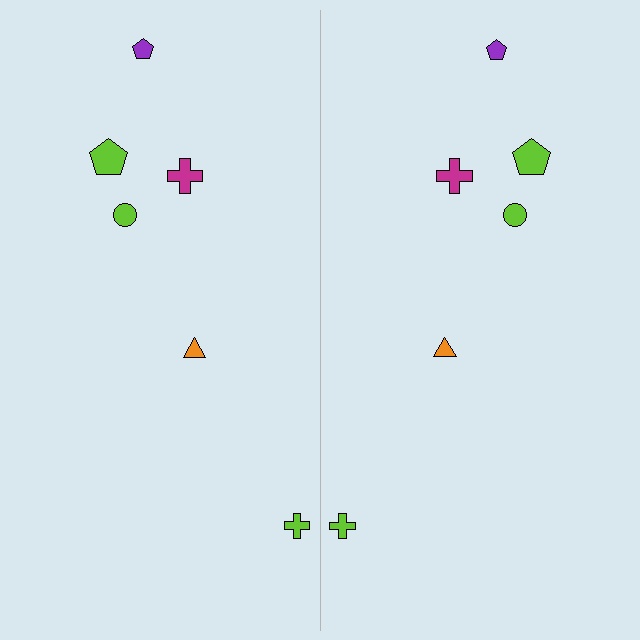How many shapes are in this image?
There are 12 shapes in this image.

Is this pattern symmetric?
Yes, this pattern has bilateral (reflection) symmetry.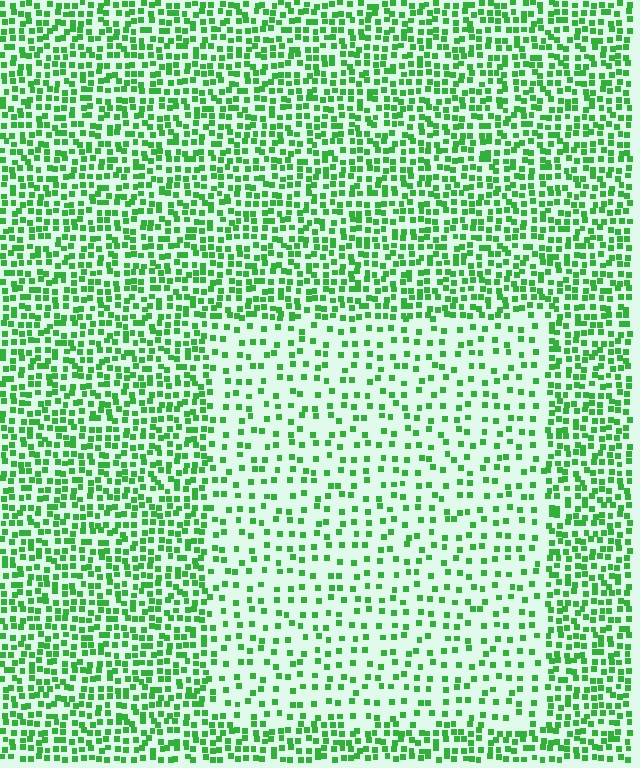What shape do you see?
I see a rectangle.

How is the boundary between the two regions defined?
The boundary is defined by a change in element density (approximately 2.2x ratio). All elements are the same color, size, and shape.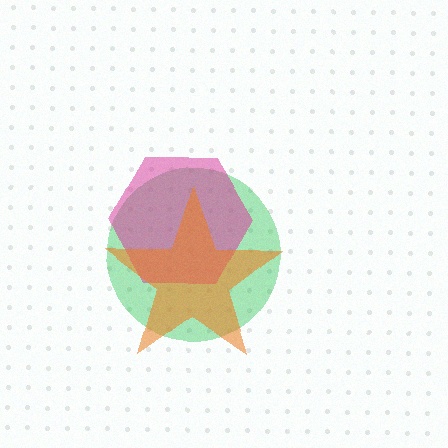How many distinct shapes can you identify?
There are 3 distinct shapes: a green circle, a magenta hexagon, an orange star.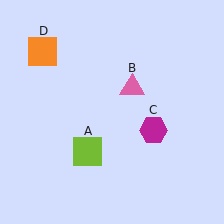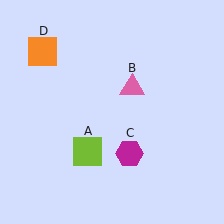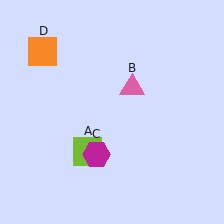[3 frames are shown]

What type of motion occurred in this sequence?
The magenta hexagon (object C) rotated clockwise around the center of the scene.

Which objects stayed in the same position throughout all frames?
Lime square (object A) and pink triangle (object B) and orange square (object D) remained stationary.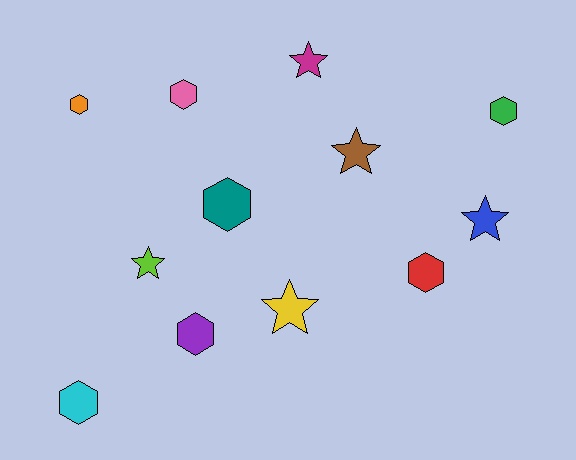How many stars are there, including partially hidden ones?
There are 5 stars.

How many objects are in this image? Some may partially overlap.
There are 12 objects.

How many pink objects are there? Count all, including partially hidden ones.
There is 1 pink object.